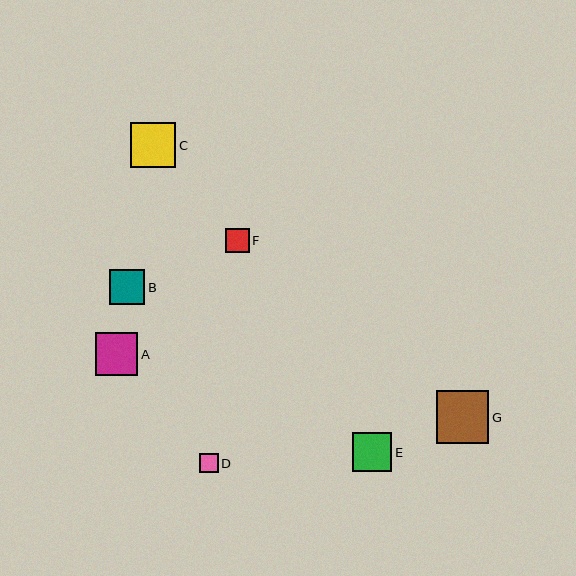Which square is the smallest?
Square D is the smallest with a size of approximately 19 pixels.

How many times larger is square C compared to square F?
Square C is approximately 1.9 times the size of square F.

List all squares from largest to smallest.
From largest to smallest: G, C, A, E, B, F, D.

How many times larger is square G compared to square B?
Square G is approximately 1.5 times the size of square B.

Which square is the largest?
Square G is the largest with a size of approximately 53 pixels.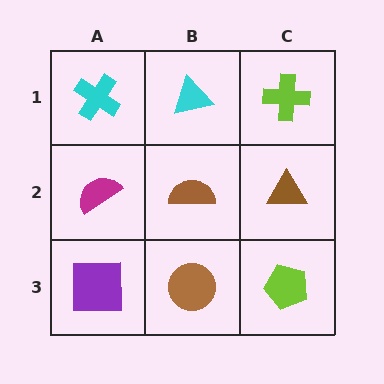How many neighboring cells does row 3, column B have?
3.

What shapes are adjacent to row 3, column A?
A magenta semicircle (row 2, column A), a brown circle (row 3, column B).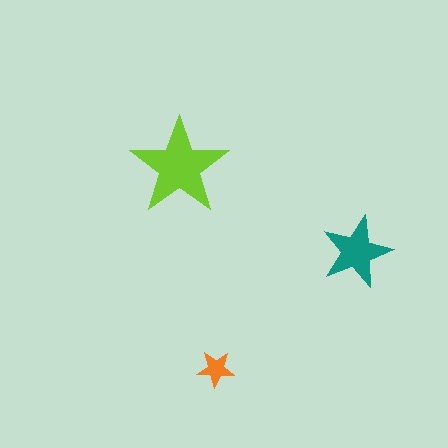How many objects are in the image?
There are 3 objects in the image.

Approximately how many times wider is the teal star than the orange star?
About 2 times wider.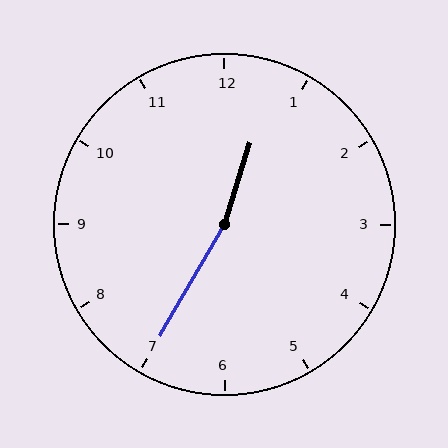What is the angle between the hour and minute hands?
Approximately 168 degrees.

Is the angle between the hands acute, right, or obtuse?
It is obtuse.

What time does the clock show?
12:35.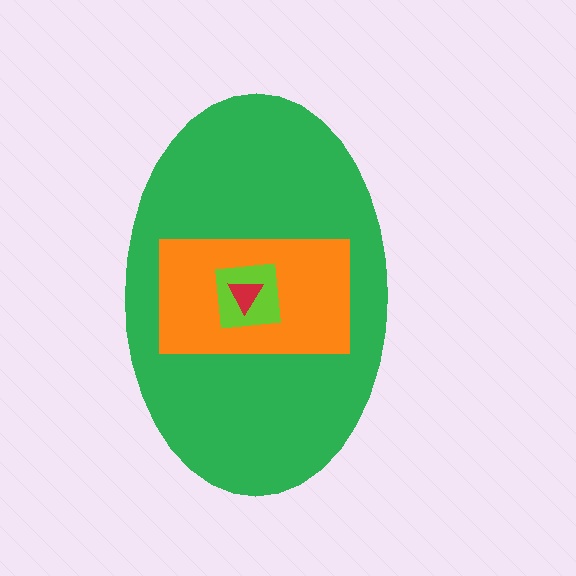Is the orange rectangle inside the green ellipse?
Yes.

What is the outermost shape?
The green ellipse.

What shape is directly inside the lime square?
The red triangle.